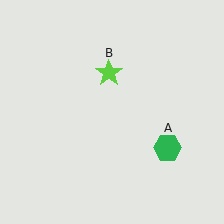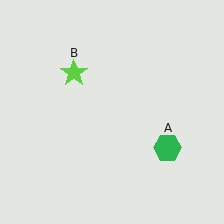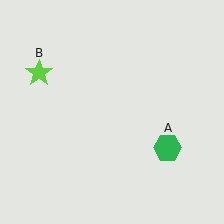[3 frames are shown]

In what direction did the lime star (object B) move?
The lime star (object B) moved left.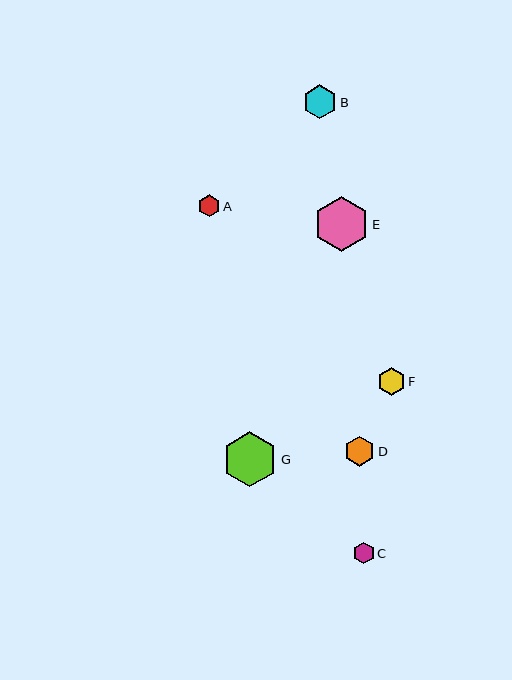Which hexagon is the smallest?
Hexagon C is the smallest with a size of approximately 21 pixels.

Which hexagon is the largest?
Hexagon G is the largest with a size of approximately 55 pixels.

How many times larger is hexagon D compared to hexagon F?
Hexagon D is approximately 1.1 times the size of hexagon F.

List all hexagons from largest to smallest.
From largest to smallest: G, E, B, D, F, A, C.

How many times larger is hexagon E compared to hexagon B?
Hexagon E is approximately 1.6 times the size of hexagon B.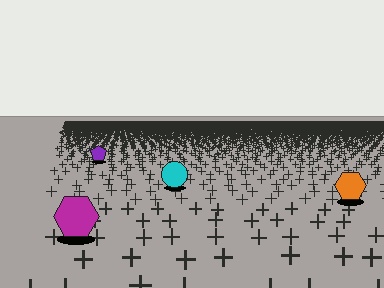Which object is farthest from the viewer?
The purple pentagon is farthest from the viewer. It appears smaller and the ground texture around it is denser.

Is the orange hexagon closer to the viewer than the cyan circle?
Yes. The orange hexagon is closer — you can tell from the texture gradient: the ground texture is coarser near it.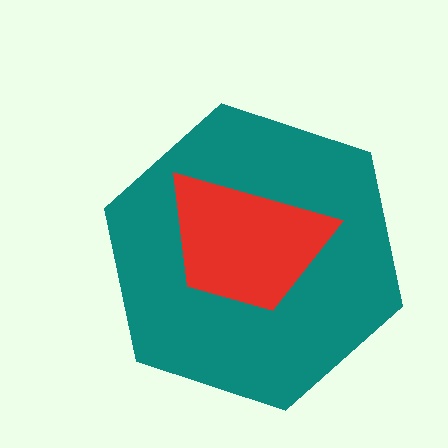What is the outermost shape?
The teal hexagon.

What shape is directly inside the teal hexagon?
The red trapezoid.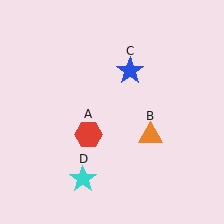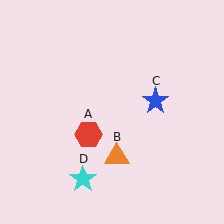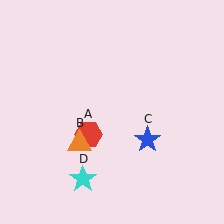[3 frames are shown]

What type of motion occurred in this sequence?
The orange triangle (object B), blue star (object C) rotated clockwise around the center of the scene.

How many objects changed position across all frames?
2 objects changed position: orange triangle (object B), blue star (object C).